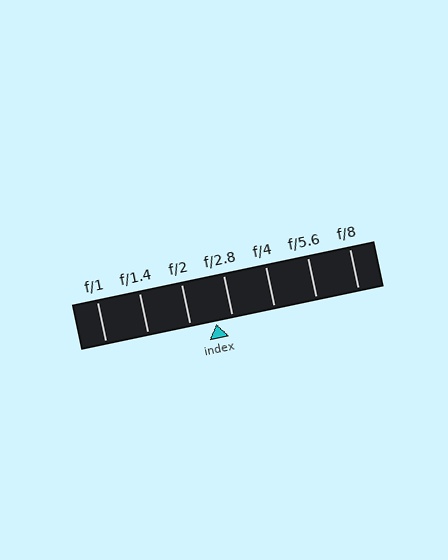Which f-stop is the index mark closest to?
The index mark is closest to f/2.8.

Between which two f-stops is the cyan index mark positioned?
The index mark is between f/2 and f/2.8.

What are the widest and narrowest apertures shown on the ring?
The widest aperture shown is f/1 and the narrowest is f/8.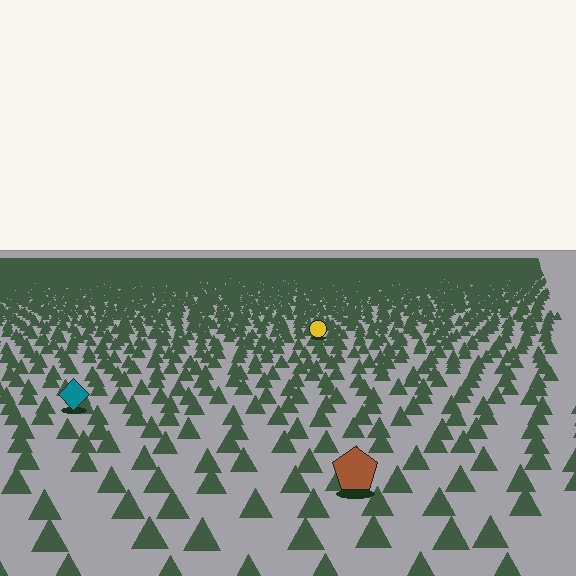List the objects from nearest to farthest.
From nearest to farthest: the brown pentagon, the teal diamond, the yellow circle.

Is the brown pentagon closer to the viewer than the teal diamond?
Yes. The brown pentagon is closer — you can tell from the texture gradient: the ground texture is coarser near it.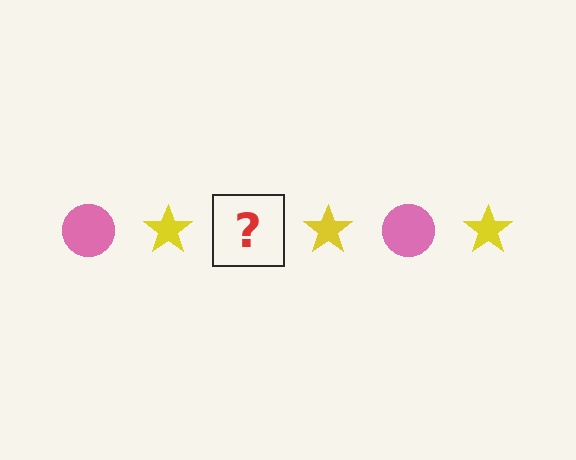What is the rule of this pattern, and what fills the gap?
The rule is that the pattern alternates between pink circle and yellow star. The gap should be filled with a pink circle.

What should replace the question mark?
The question mark should be replaced with a pink circle.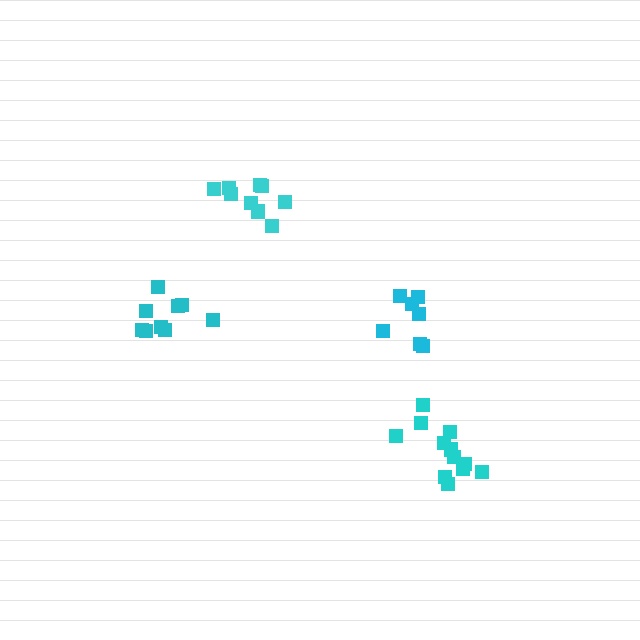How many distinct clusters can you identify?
There are 4 distinct clusters.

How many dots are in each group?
Group 1: 12 dots, Group 2: 9 dots, Group 3: 9 dots, Group 4: 7 dots (37 total).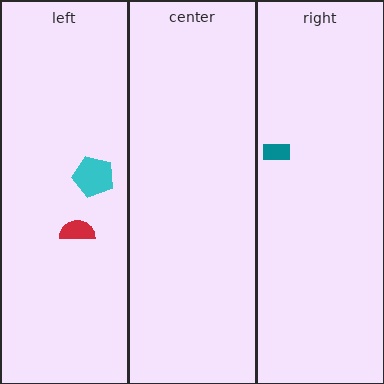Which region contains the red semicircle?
The left region.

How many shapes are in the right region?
1.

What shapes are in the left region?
The cyan pentagon, the red semicircle.